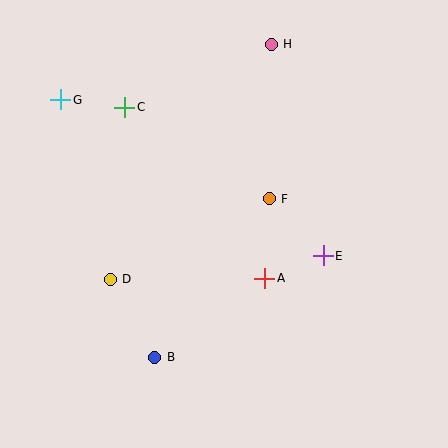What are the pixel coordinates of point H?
Point H is at (271, 44).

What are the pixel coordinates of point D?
Point D is at (110, 279).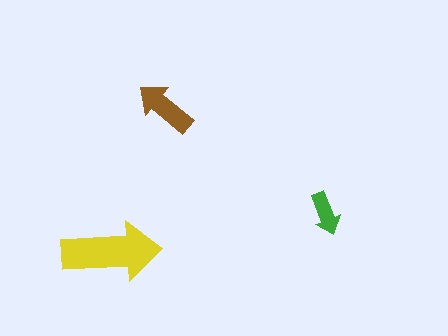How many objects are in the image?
There are 3 objects in the image.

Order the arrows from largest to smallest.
the yellow one, the brown one, the green one.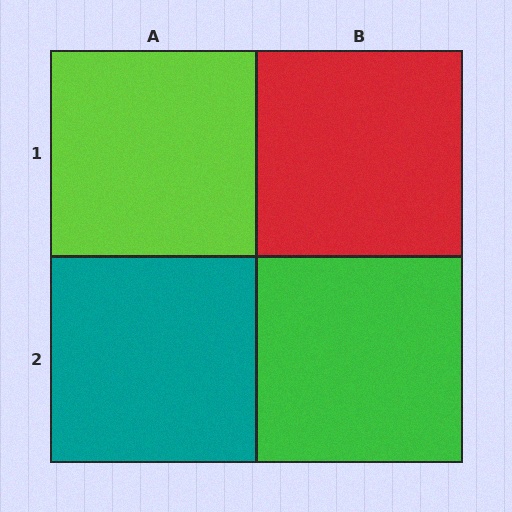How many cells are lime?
1 cell is lime.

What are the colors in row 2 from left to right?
Teal, green.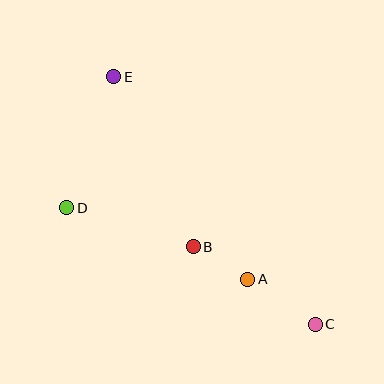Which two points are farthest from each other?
Points C and E are farthest from each other.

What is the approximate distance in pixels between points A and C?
The distance between A and C is approximately 81 pixels.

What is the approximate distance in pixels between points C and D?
The distance between C and D is approximately 274 pixels.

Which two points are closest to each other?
Points A and B are closest to each other.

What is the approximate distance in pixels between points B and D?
The distance between B and D is approximately 132 pixels.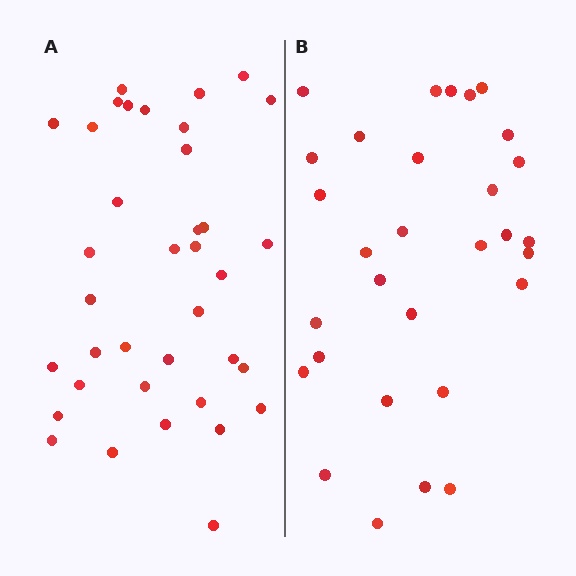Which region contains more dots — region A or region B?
Region A (the left region) has more dots.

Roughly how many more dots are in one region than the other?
Region A has roughly 8 or so more dots than region B.